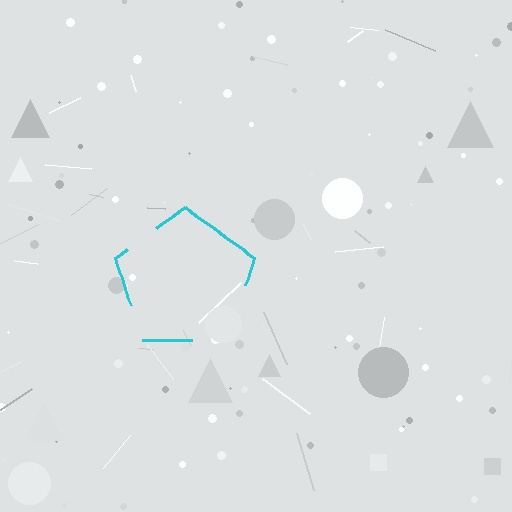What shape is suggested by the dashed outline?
The dashed outline suggests a pentagon.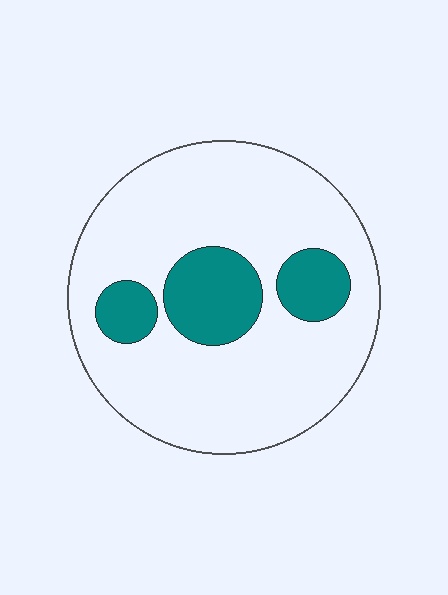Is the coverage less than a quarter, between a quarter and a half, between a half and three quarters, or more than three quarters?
Less than a quarter.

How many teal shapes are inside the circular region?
3.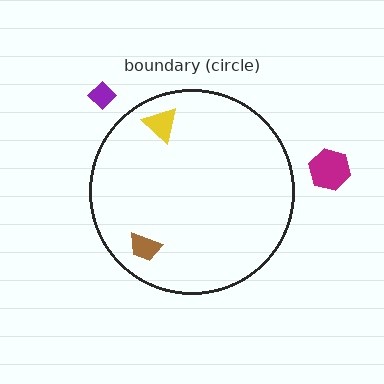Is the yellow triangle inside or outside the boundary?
Inside.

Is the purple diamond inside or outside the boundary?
Outside.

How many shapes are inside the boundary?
2 inside, 2 outside.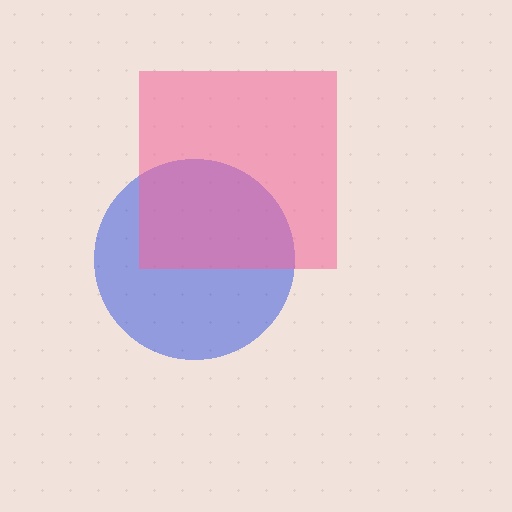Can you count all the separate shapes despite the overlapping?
Yes, there are 2 separate shapes.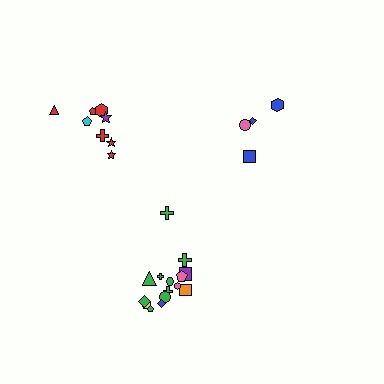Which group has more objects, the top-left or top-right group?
The top-left group.